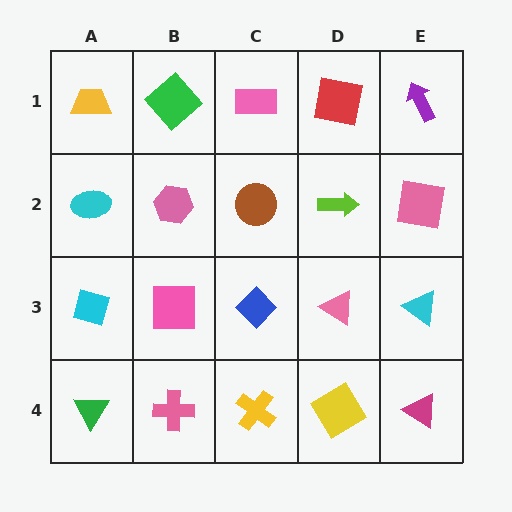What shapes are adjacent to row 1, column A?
A cyan ellipse (row 2, column A), a green diamond (row 1, column B).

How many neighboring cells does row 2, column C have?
4.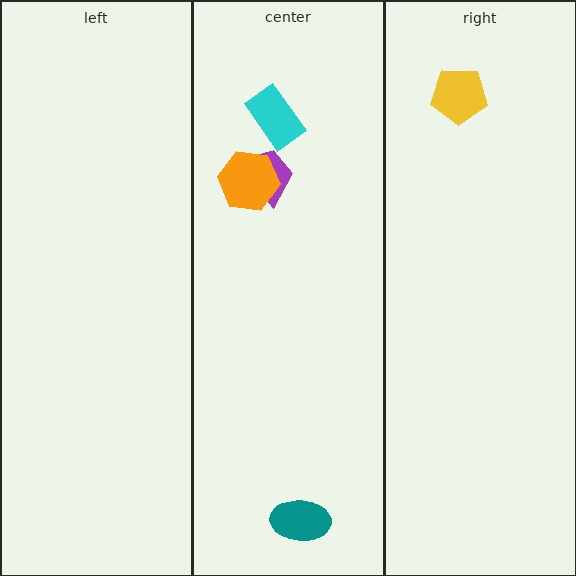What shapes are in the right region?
The yellow pentagon.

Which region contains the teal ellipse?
The center region.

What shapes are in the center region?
The purple trapezoid, the orange hexagon, the cyan rectangle, the teal ellipse.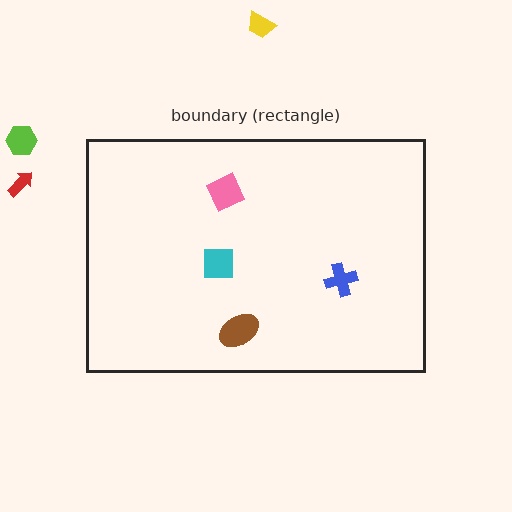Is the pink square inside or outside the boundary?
Inside.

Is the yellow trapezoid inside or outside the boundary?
Outside.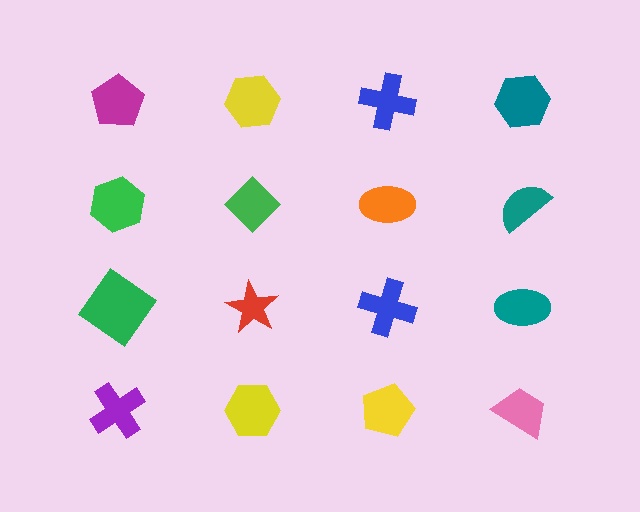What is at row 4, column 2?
A yellow hexagon.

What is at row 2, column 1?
A green hexagon.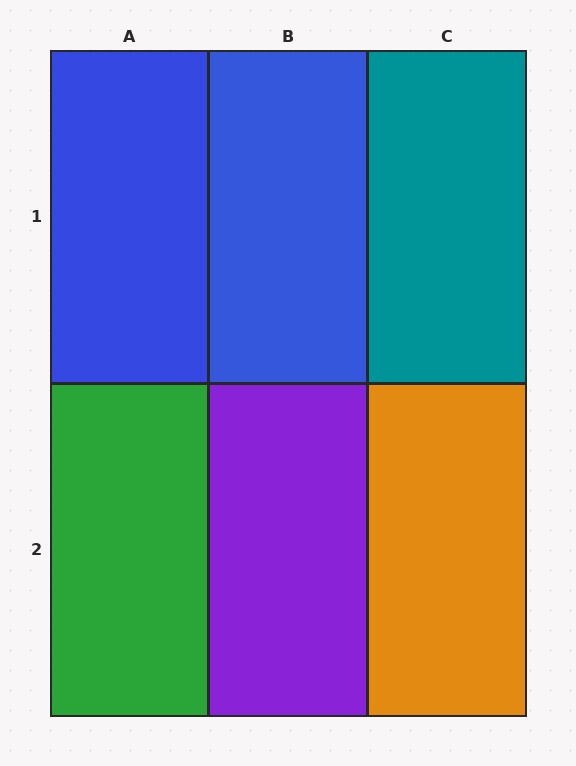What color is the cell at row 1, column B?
Blue.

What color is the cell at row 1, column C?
Teal.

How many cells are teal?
1 cell is teal.